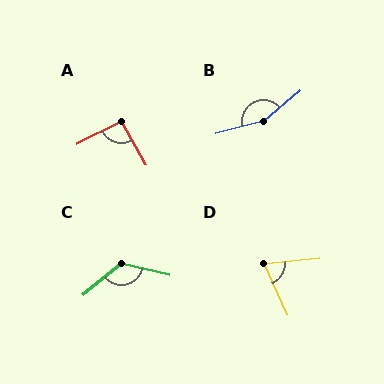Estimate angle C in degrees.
Approximately 128 degrees.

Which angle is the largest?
B, at approximately 155 degrees.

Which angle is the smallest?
D, at approximately 70 degrees.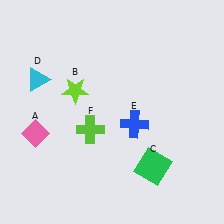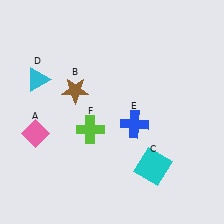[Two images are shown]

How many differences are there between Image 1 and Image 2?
There are 2 differences between the two images.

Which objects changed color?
B changed from lime to brown. C changed from green to cyan.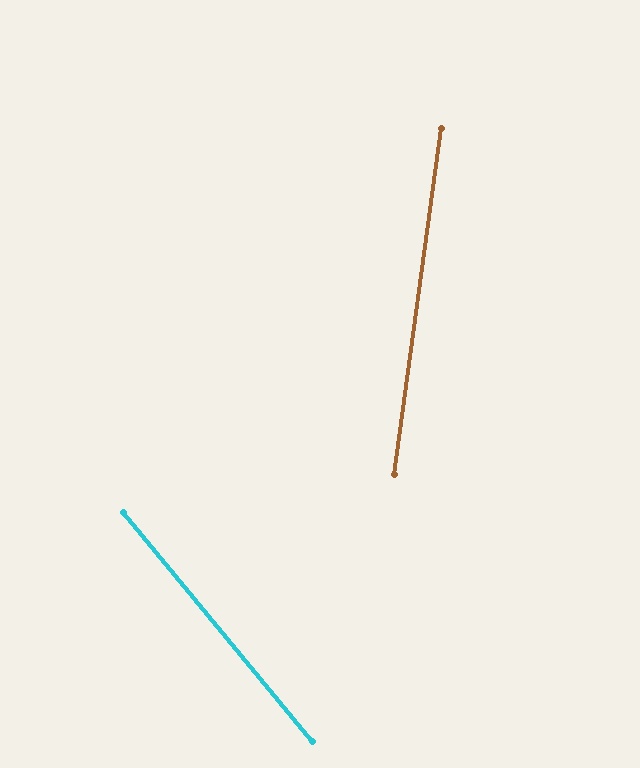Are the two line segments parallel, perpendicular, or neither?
Neither parallel nor perpendicular — they differ by about 47°.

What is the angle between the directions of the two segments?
Approximately 47 degrees.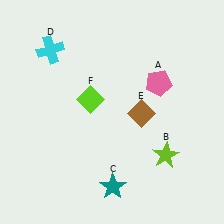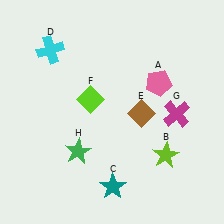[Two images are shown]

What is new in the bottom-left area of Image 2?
A green star (H) was added in the bottom-left area of Image 2.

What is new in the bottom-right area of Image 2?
A magenta cross (G) was added in the bottom-right area of Image 2.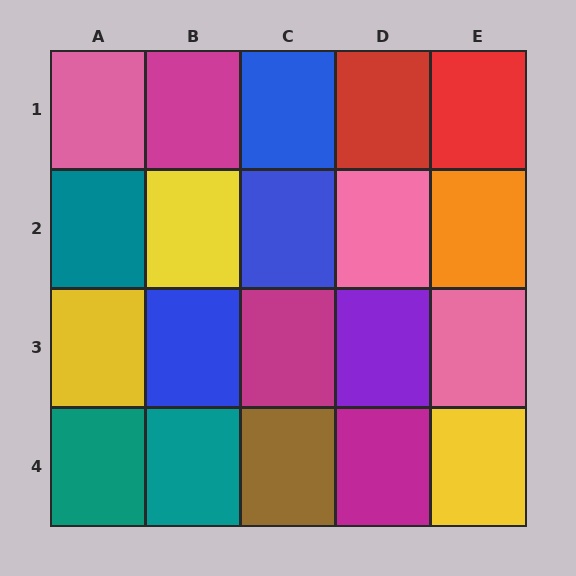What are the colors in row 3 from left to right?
Yellow, blue, magenta, purple, pink.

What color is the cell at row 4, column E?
Yellow.